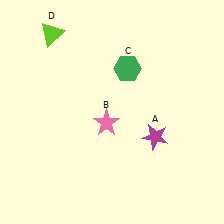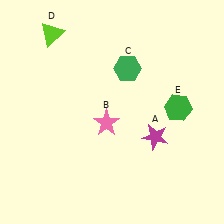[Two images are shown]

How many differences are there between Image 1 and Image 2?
There is 1 difference between the two images.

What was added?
A green hexagon (E) was added in Image 2.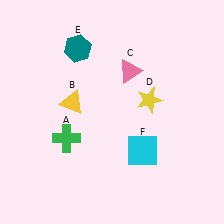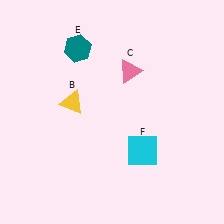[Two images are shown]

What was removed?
The yellow star (D), the green cross (A) were removed in Image 2.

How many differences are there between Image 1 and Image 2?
There are 2 differences between the two images.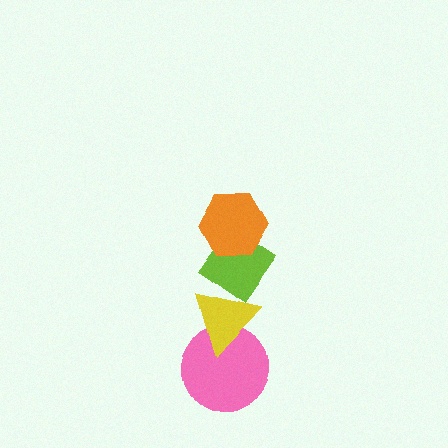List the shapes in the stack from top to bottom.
From top to bottom: the orange hexagon, the lime diamond, the yellow triangle, the pink circle.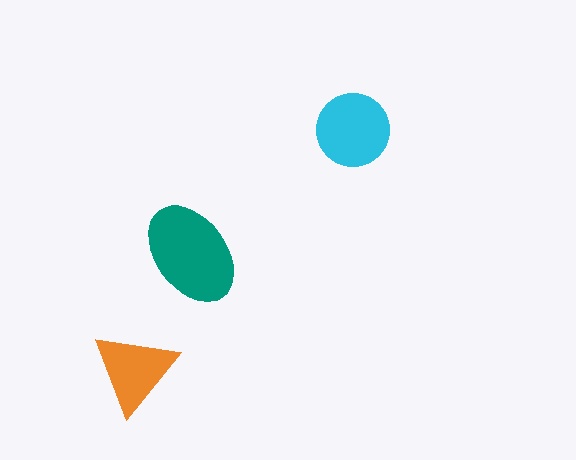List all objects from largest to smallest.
The teal ellipse, the cyan circle, the orange triangle.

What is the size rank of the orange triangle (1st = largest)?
3rd.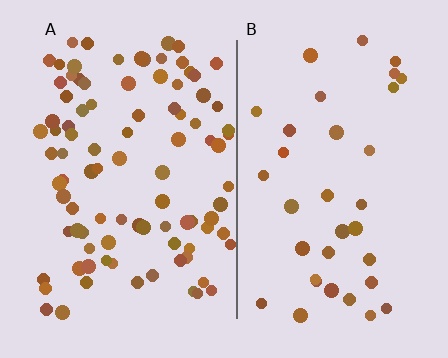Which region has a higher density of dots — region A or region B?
A (the left).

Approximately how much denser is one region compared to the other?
Approximately 2.6× — region A over region B.